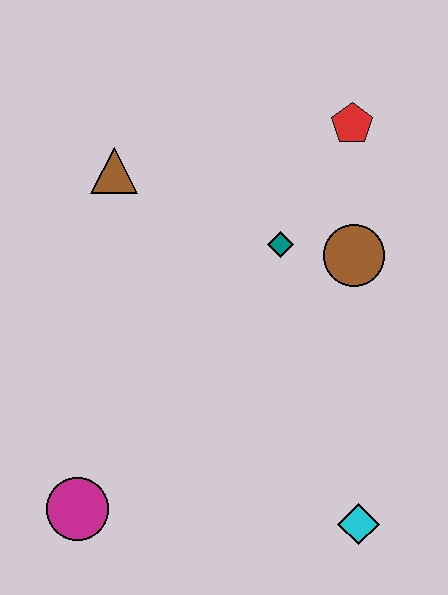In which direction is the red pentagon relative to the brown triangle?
The red pentagon is to the right of the brown triangle.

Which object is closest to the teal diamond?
The brown circle is closest to the teal diamond.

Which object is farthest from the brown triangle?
The cyan diamond is farthest from the brown triangle.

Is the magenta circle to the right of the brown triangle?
No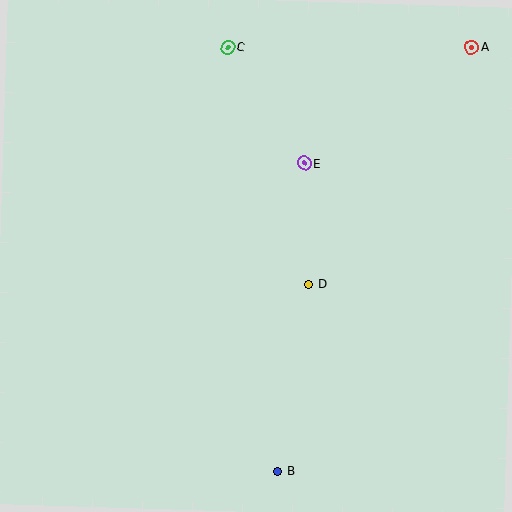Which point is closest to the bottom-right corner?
Point B is closest to the bottom-right corner.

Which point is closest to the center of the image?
Point D at (309, 284) is closest to the center.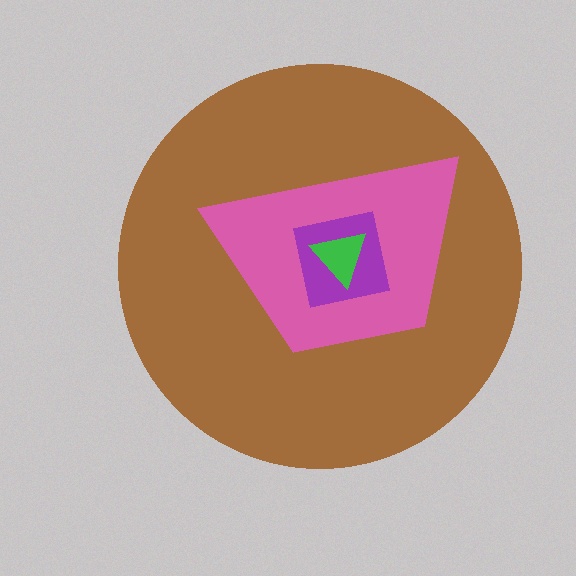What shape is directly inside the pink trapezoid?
The purple square.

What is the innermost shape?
The green triangle.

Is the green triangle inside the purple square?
Yes.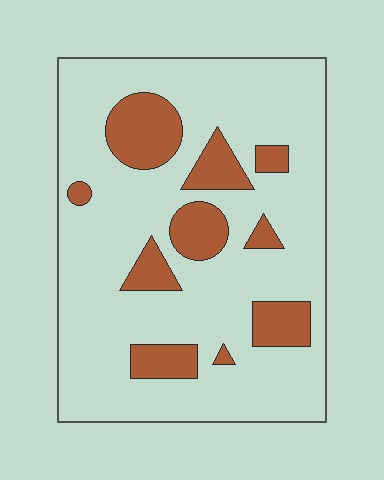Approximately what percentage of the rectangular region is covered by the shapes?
Approximately 20%.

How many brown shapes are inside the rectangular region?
10.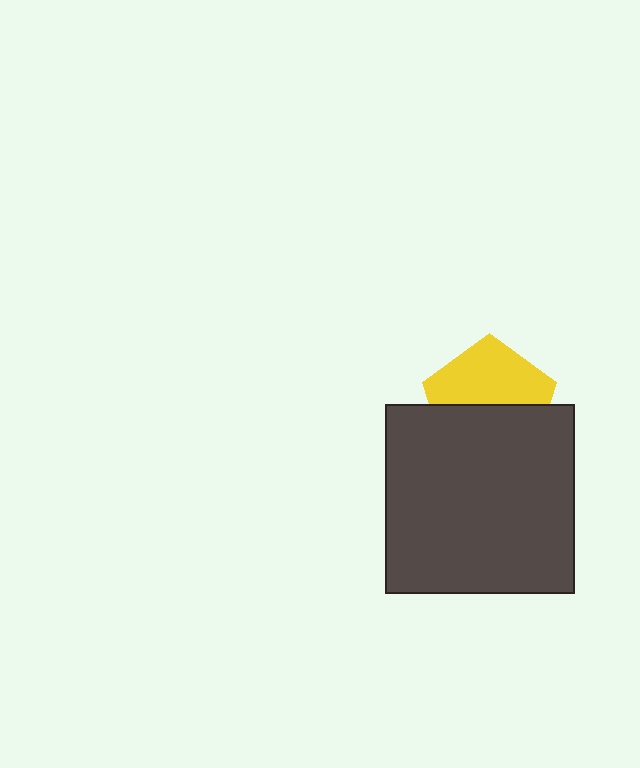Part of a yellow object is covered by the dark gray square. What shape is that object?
It is a pentagon.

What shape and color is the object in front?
The object in front is a dark gray square.